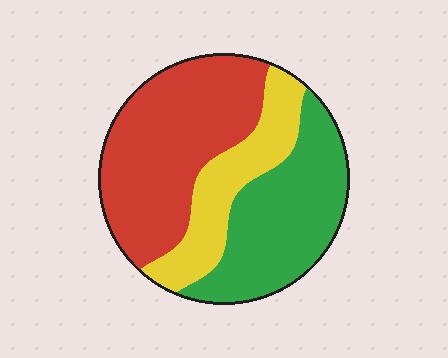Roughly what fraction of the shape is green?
Green takes up between a quarter and a half of the shape.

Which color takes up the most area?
Red, at roughly 45%.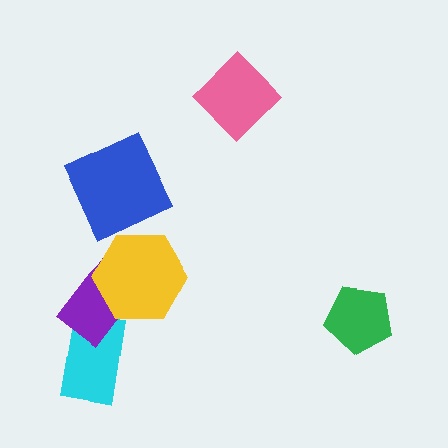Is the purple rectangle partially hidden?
Yes, it is partially covered by another shape.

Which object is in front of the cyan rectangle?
The purple rectangle is in front of the cyan rectangle.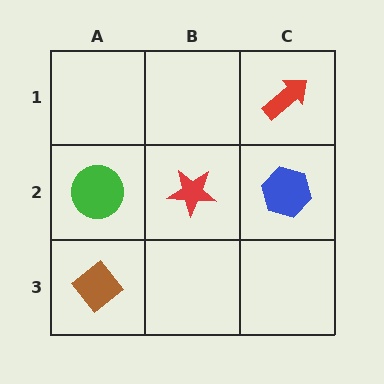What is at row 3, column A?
A brown diamond.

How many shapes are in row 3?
1 shape.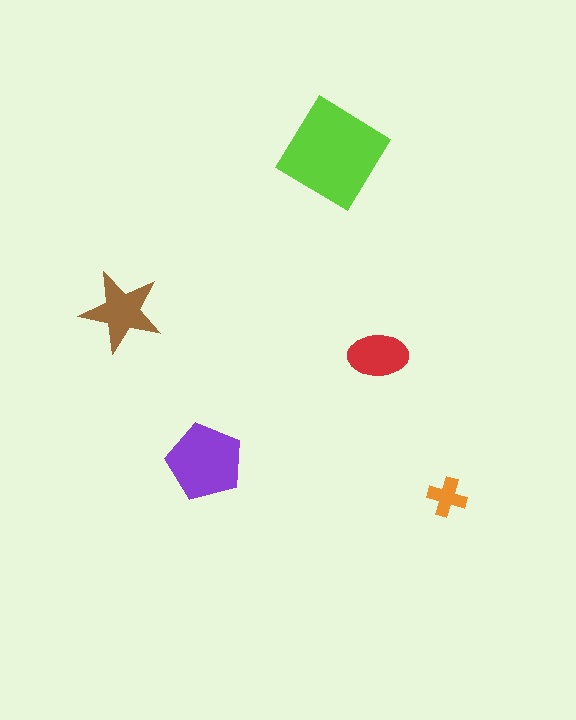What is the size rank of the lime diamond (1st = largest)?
1st.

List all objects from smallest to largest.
The orange cross, the red ellipse, the brown star, the purple pentagon, the lime diamond.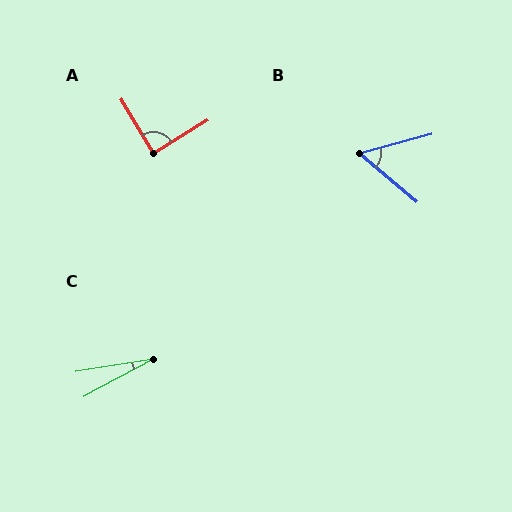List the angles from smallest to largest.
C (20°), B (56°), A (90°).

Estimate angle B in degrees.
Approximately 56 degrees.